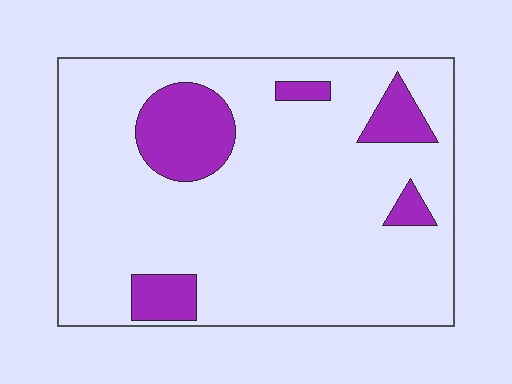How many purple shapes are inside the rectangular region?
5.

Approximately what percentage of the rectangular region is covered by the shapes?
Approximately 15%.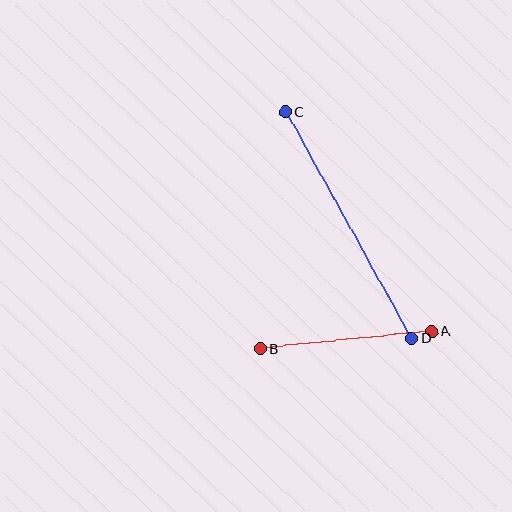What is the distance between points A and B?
The distance is approximately 173 pixels.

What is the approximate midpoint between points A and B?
The midpoint is at approximately (346, 340) pixels.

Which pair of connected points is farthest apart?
Points C and D are farthest apart.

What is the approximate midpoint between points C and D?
The midpoint is at approximately (349, 225) pixels.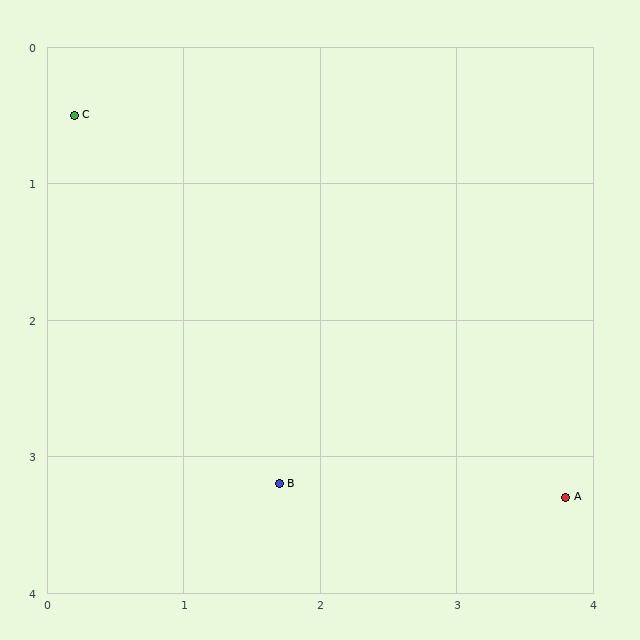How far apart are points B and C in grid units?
Points B and C are about 3.1 grid units apart.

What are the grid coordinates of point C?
Point C is at approximately (0.2, 0.5).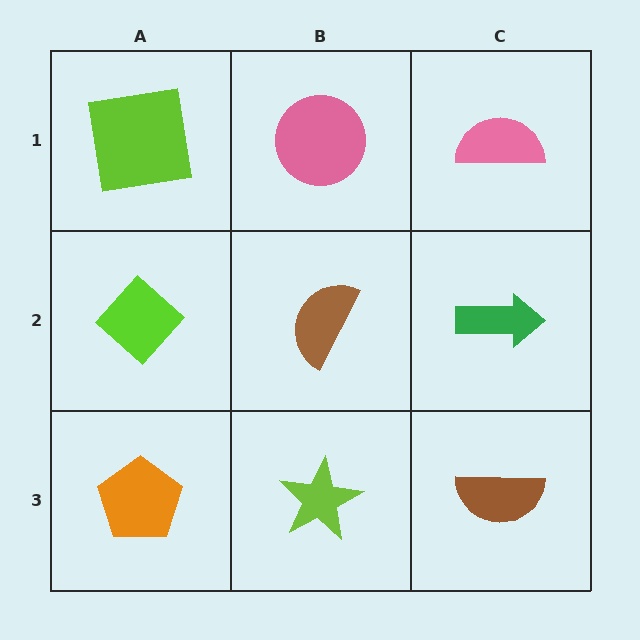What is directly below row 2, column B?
A lime star.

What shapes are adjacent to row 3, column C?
A green arrow (row 2, column C), a lime star (row 3, column B).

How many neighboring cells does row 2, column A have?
3.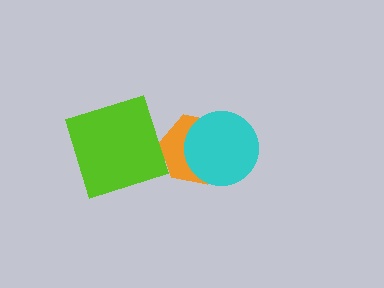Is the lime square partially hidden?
No, no other shape covers it.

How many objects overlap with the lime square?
0 objects overlap with the lime square.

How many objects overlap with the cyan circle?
1 object overlaps with the cyan circle.